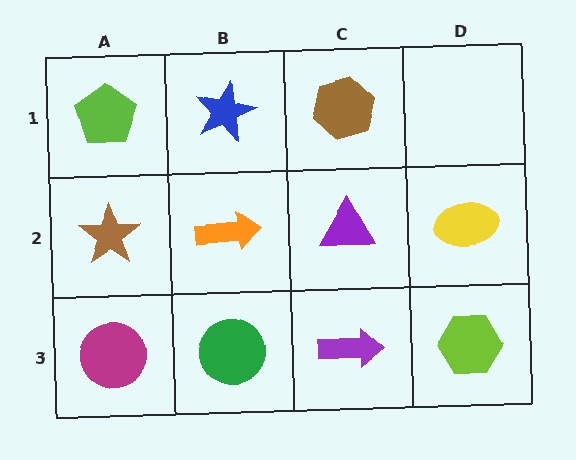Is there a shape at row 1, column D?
No, that cell is empty.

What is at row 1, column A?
A lime pentagon.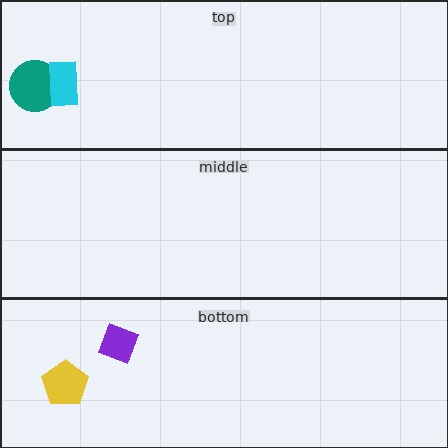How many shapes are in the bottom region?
2.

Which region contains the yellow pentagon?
The bottom region.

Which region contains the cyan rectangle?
The top region.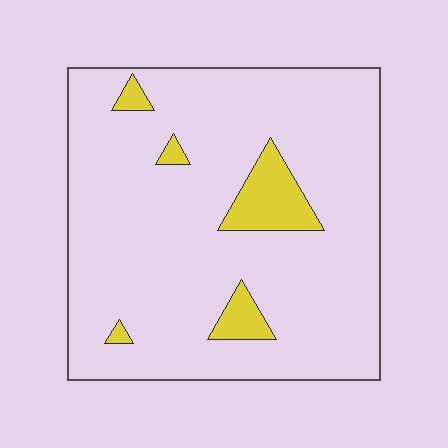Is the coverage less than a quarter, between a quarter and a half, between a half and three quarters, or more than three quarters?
Less than a quarter.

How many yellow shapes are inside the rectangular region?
5.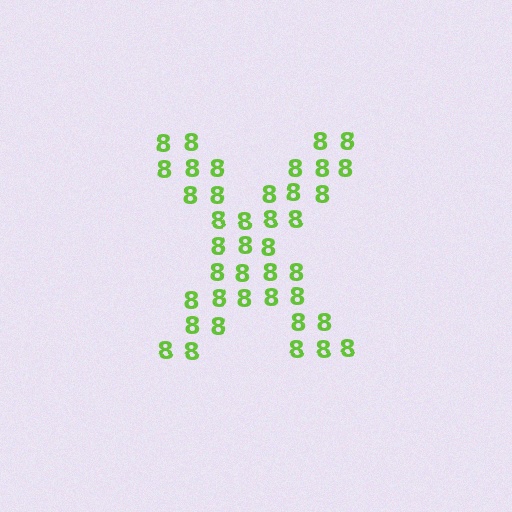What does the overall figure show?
The overall figure shows the letter X.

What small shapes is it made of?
It is made of small digit 8's.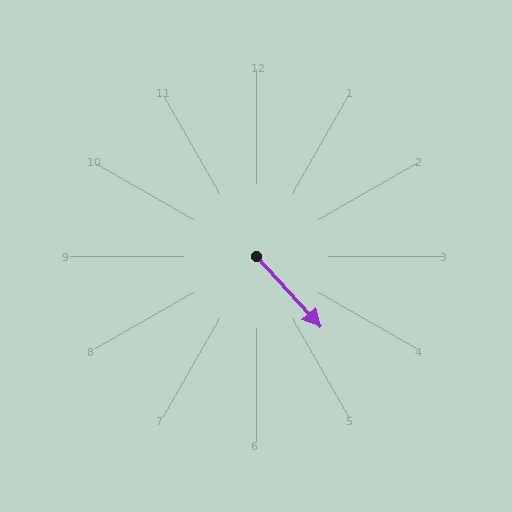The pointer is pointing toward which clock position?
Roughly 5 o'clock.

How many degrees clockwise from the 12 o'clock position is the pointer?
Approximately 138 degrees.